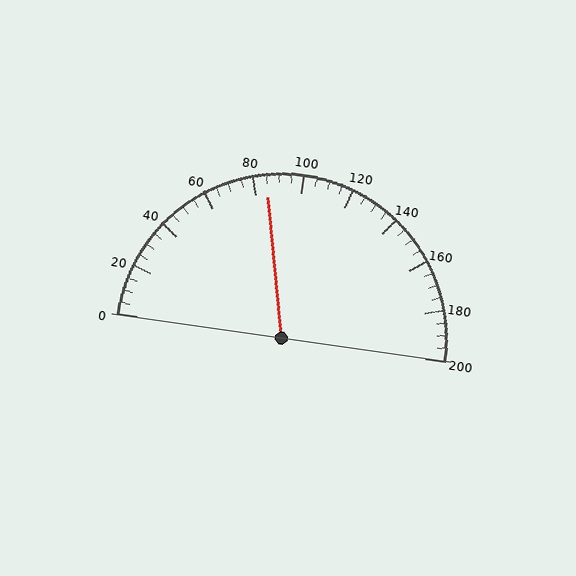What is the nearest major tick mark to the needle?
The nearest major tick mark is 80.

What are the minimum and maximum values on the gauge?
The gauge ranges from 0 to 200.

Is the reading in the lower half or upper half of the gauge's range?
The reading is in the lower half of the range (0 to 200).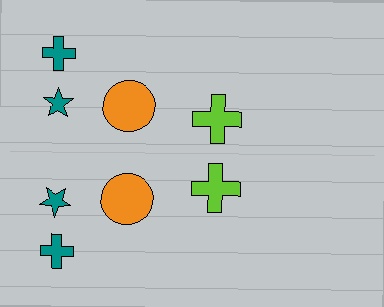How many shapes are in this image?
There are 8 shapes in this image.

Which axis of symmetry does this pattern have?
The pattern has a horizontal axis of symmetry running through the center of the image.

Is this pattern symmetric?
Yes, this pattern has bilateral (reflection) symmetry.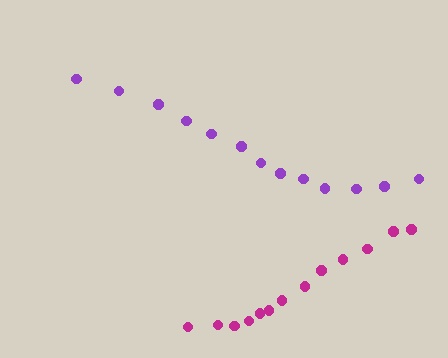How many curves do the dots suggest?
There are 2 distinct paths.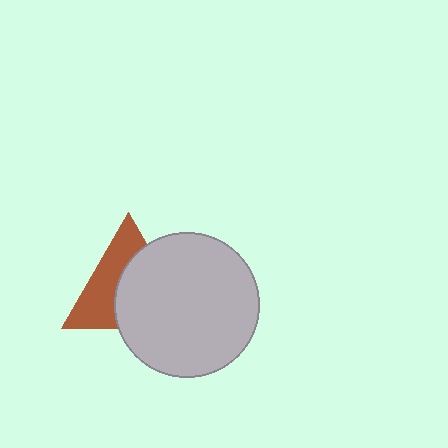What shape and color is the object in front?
The object in front is a light gray circle.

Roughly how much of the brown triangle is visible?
About half of it is visible (roughly 46%).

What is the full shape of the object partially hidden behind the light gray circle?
The partially hidden object is a brown triangle.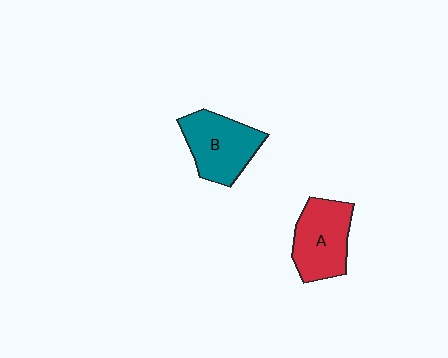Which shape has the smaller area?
Shape A (red).